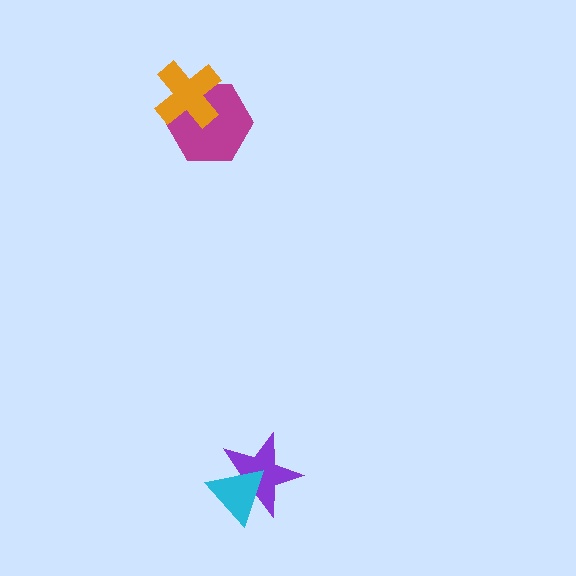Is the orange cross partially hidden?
No, no other shape covers it.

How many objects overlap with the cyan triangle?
1 object overlaps with the cyan triangle.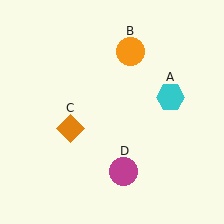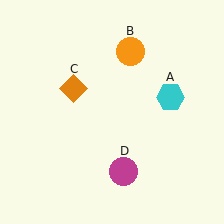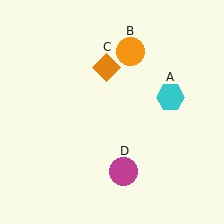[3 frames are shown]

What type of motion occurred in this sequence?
The orange diamond (object C) rotated clockwise around the center of the scene.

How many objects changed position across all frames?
1 object changed position: orange diamond (object C).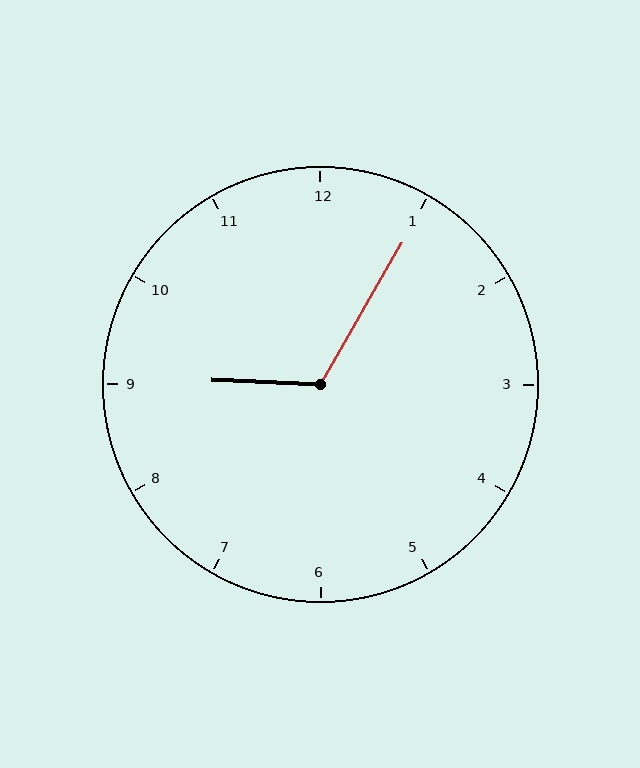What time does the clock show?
9:05.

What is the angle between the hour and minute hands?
Approximately 118 degrees.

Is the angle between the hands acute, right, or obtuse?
It is obtuse.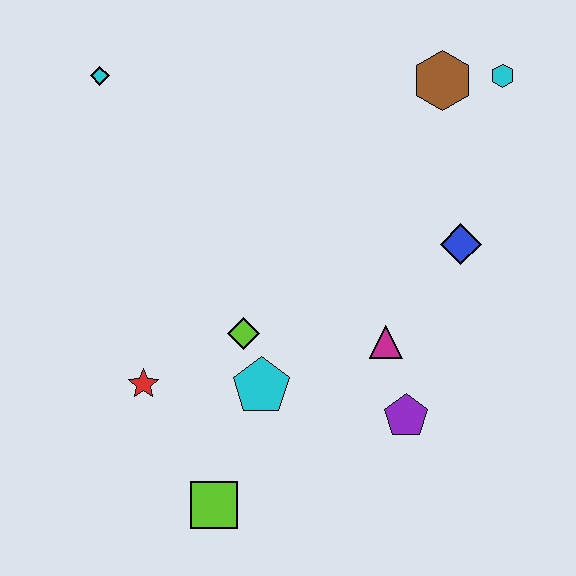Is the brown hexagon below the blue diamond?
No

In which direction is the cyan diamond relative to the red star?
The cyan diamond is above the red star.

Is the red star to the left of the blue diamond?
Yes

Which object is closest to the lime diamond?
The cyan pentagon is closest to the lime diamond.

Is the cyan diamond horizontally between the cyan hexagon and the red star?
No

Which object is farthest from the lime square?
The cyan hexagon is farthest from the lime square.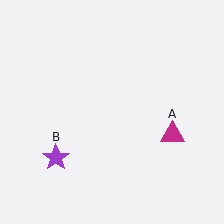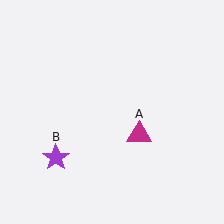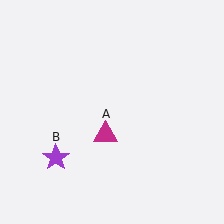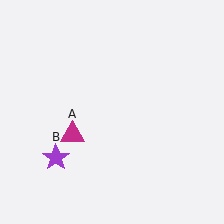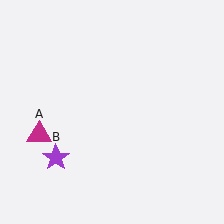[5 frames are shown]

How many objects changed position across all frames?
1 object changed position: magenta triangle (object A).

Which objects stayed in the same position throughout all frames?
Purple star (object B) remained stationary.